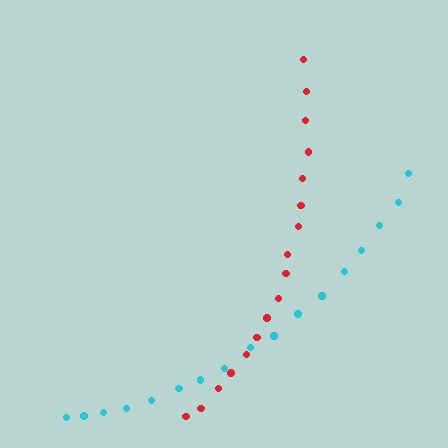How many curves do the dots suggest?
There are 2 distinct paths.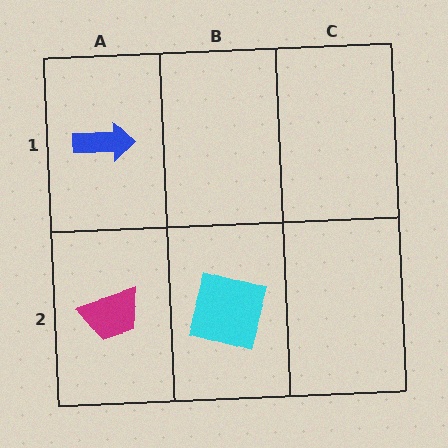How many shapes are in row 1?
1 shape.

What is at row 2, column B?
A cyan square.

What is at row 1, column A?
A blue arrow.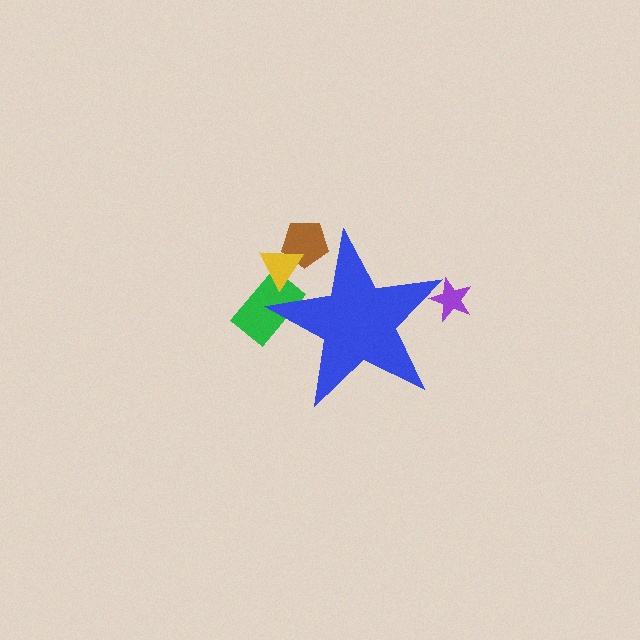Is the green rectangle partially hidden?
Yes, the green rectangle is partially hidden behind the blue star.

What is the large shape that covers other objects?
A blue star.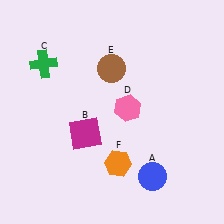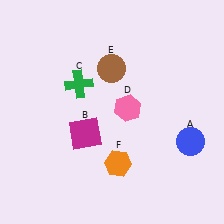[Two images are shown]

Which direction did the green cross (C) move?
The green cross (C) moved right.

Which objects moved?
The objects that moved are: the blue circle (A), the green cross (C).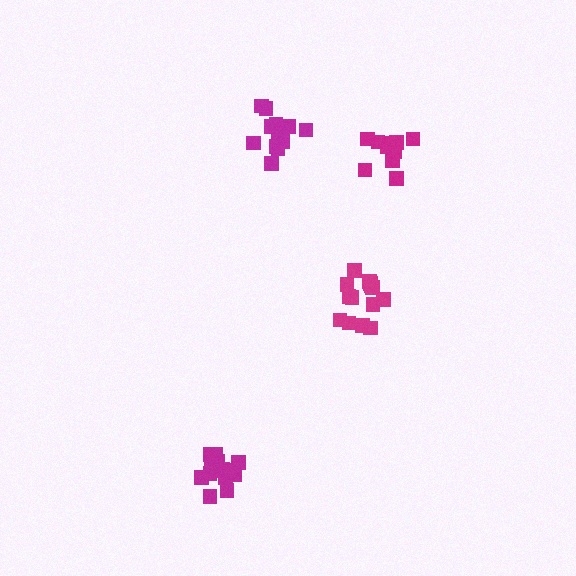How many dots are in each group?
Group 1: 15 dots, Group 2: 14 dots, Group 3: 10 dots, Group 4: 12 dots (51 total).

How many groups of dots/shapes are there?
There are 4 groups.